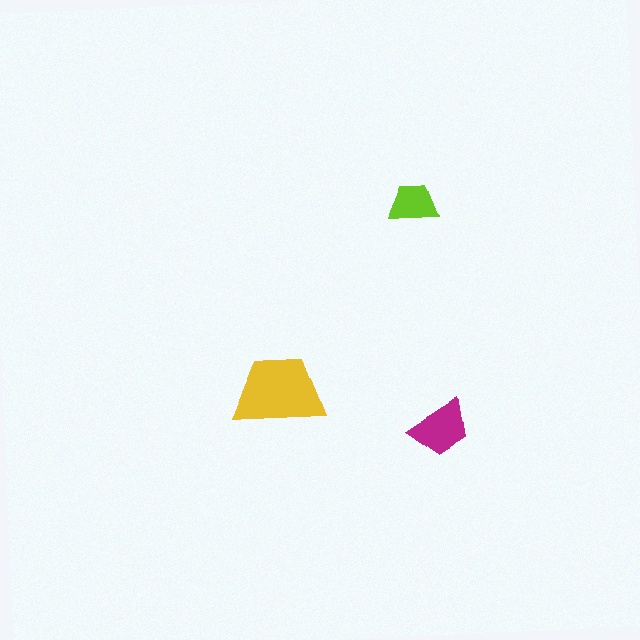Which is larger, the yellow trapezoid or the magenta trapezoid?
The yellow one.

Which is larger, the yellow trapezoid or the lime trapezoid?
The yellow one.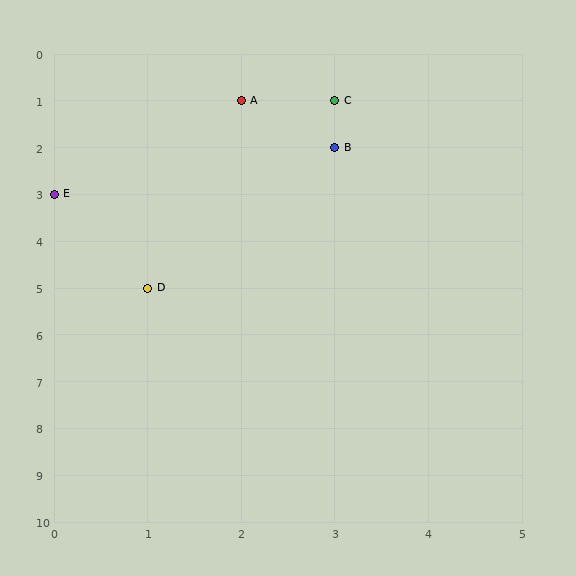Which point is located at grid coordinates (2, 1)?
Point A is at (2, 1).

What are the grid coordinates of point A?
Point A is at grid coordinates (2, 1).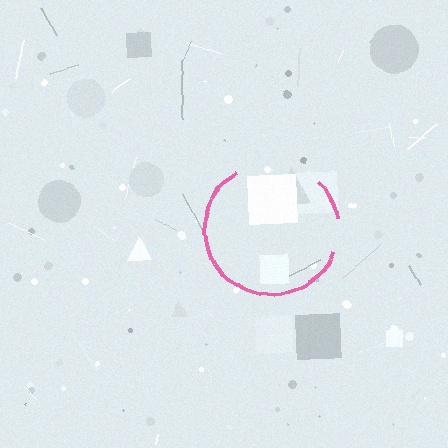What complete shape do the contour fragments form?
The contour fragments form a circle.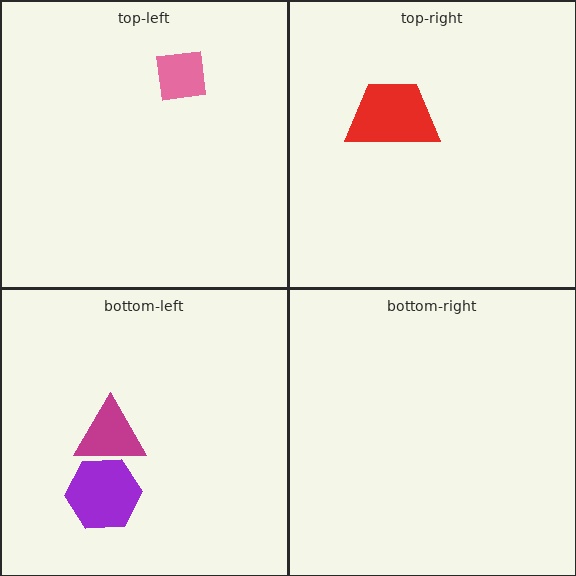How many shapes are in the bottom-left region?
2.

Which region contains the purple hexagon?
The bottom-left region.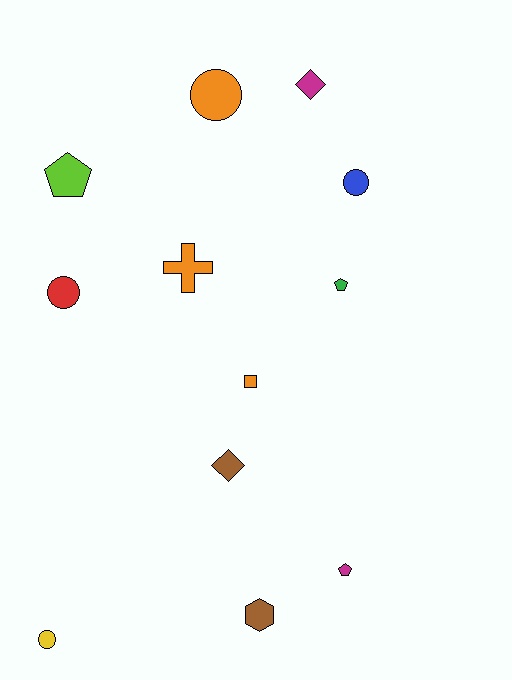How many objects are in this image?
There are 12 objects.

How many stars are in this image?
There are no stars.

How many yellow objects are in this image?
There is 1 yellow object.